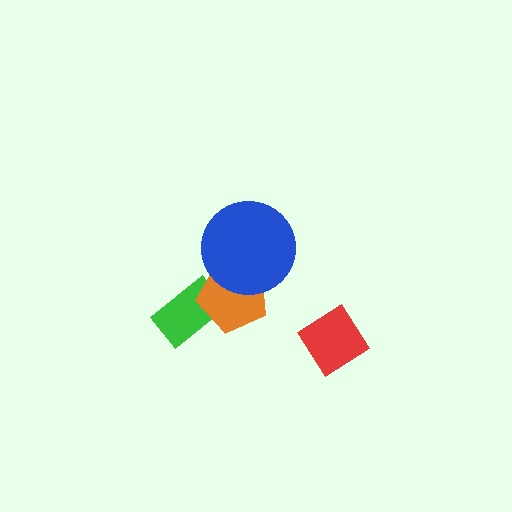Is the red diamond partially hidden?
No, no other shape covers it.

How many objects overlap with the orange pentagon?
2 objects overlap with the orange pentagon.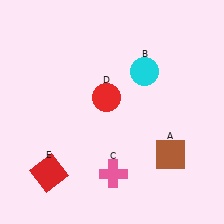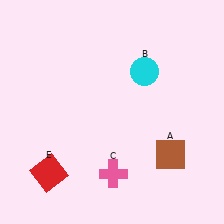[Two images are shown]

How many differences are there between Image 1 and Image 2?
There is 1 difference between the two images.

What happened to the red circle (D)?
The red circle (D) was removed in Image 2. It was in the top-left area of Image 1.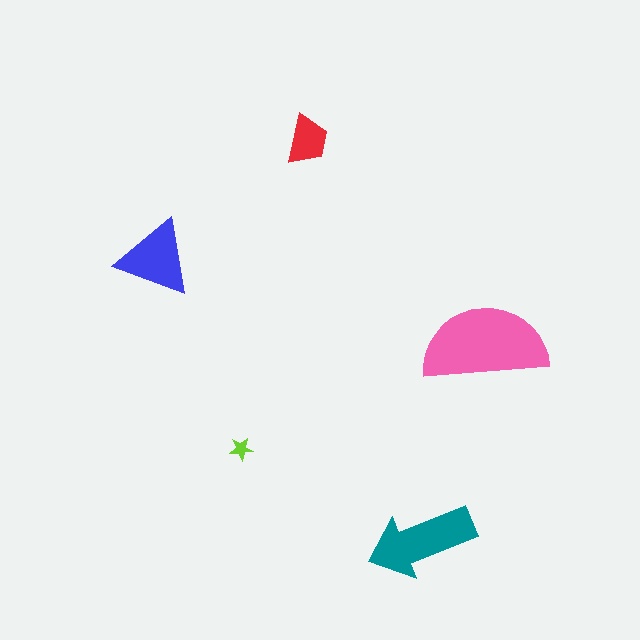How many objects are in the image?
There are 5 objects in the image.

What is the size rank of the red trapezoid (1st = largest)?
4th.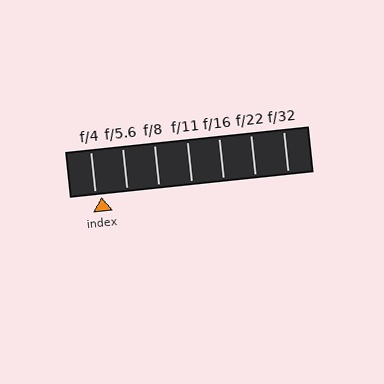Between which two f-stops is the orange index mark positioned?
The index mark is between f/4 and f/5.6.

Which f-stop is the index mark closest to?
The index mark is closest to f/4.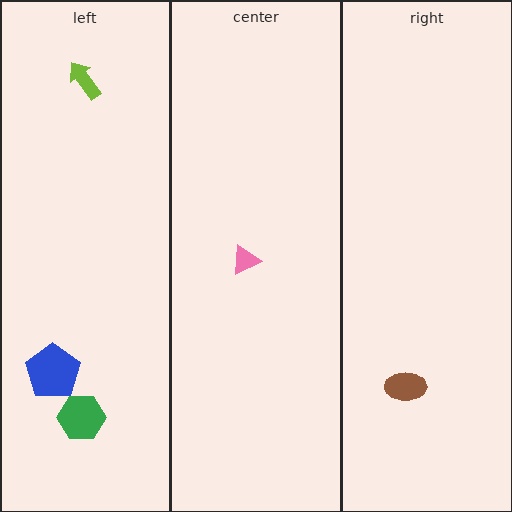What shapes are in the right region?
The brown ellipse.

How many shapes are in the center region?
1.